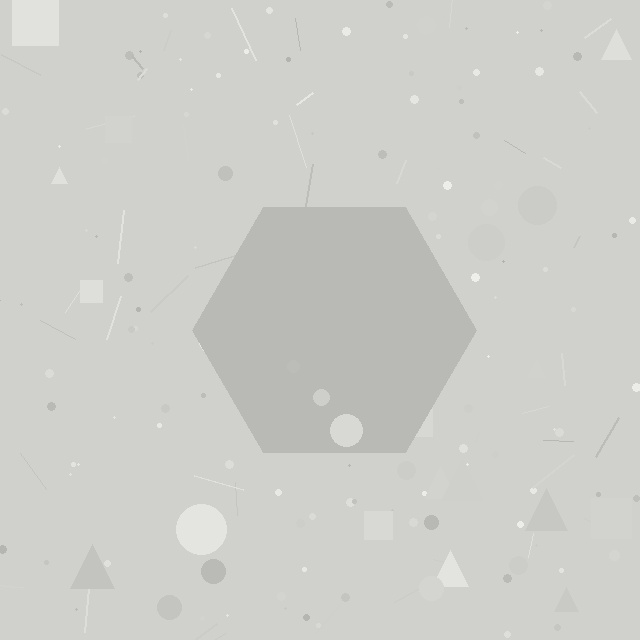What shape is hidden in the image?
A hexagon is hidden in the image.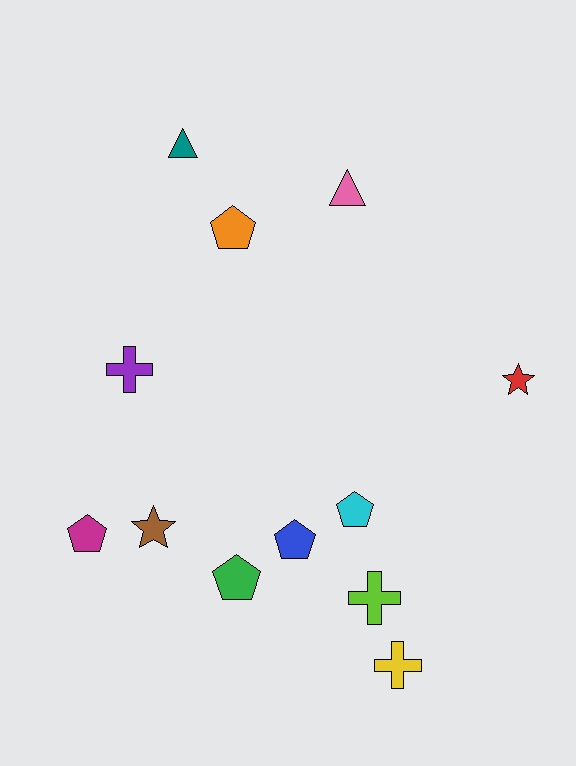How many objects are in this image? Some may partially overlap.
There are 12 objects.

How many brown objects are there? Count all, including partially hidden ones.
There is 1 brown object.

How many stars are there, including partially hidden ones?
There are 2 stars.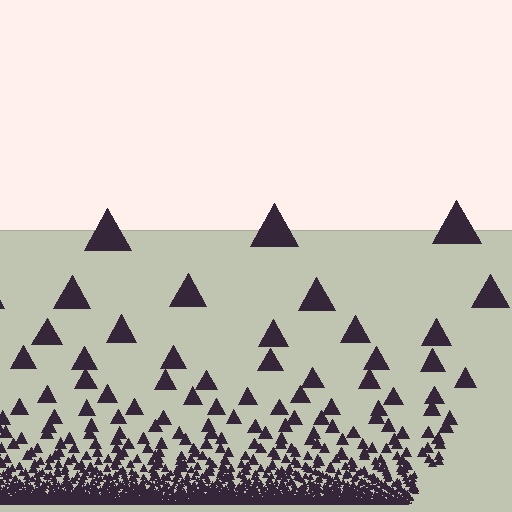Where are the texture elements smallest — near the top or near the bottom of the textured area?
Near the bottom.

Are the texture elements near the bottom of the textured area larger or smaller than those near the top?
Smaller. The gradient is inverted — elements near the bottom are smaller and denser.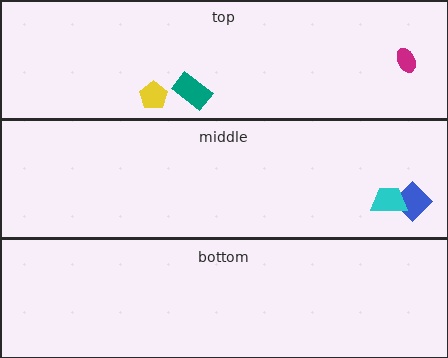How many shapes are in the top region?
3.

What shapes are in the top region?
The magenta ellipse, the yellow pentagon, the teal rectangle.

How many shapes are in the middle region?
2.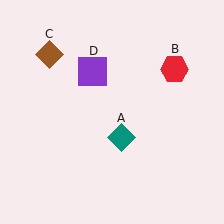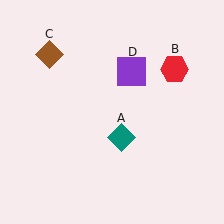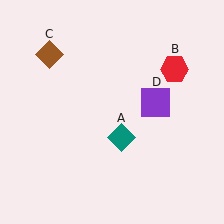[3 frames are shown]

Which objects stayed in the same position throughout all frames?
Teal diamond (object A) and red hexagon (object B) and brown diamond (object C) remained stationary.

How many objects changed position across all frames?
1 object changed position: purple square (object D).